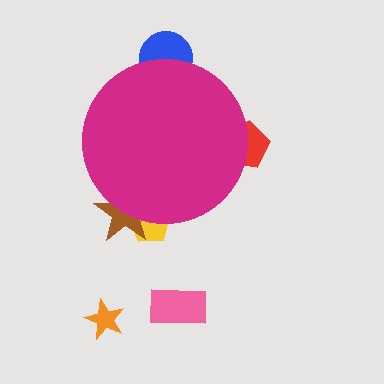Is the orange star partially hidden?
No, the orange star is fully visible.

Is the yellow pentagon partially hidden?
Yes, the yellow pentagon is partially hidden behind the magenta circle.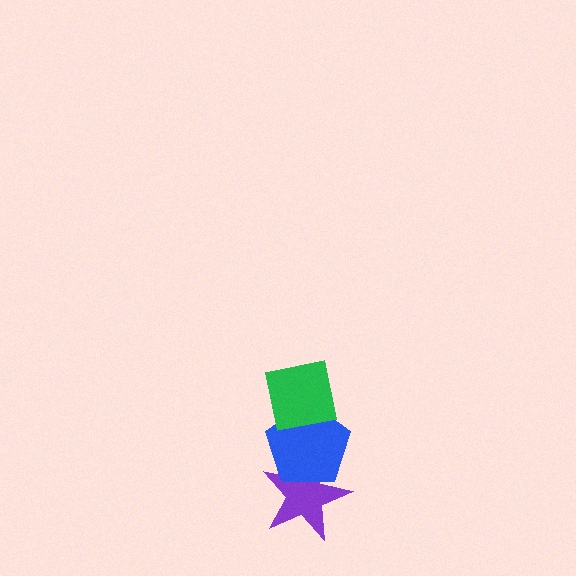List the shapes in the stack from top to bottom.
From top to bottom: the green square, the blue pentagon, the purple star.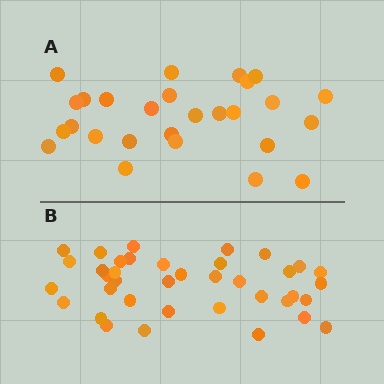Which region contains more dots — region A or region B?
Region B (the bottom region) has more dots.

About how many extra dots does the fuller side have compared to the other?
Region B has roughly 12 or so more dots than region A.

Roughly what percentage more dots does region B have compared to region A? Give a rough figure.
About 40% more.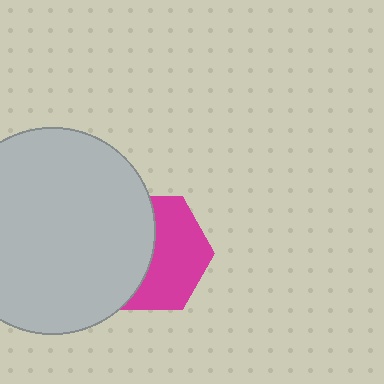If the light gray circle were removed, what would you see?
You would see the complete magenta hexagon.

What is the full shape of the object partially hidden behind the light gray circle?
The partially hidden object is a magenta hexagon.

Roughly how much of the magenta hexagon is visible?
About half of it is visible (roughly 52%).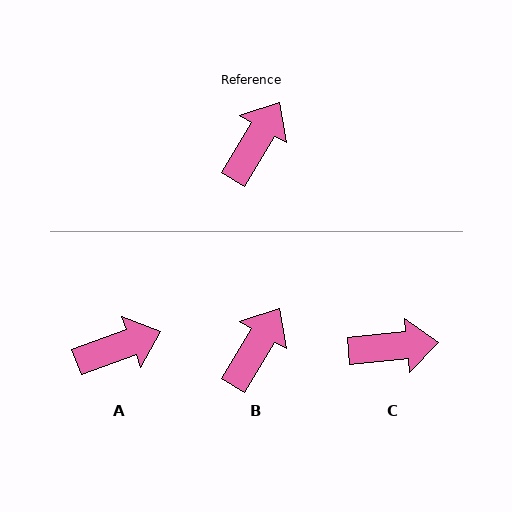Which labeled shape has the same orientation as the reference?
B.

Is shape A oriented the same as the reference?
No, it is off by about 39 degrees.